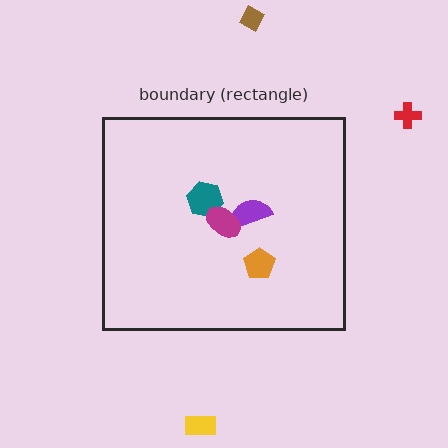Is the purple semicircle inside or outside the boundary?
Inside.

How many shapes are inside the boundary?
4 inside, 3 outside.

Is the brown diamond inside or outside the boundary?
Outside.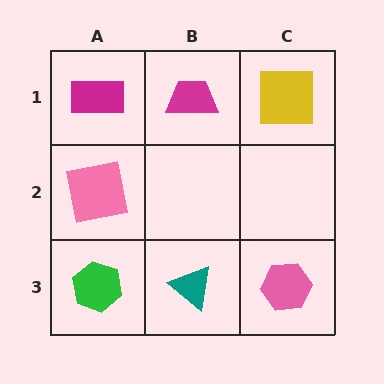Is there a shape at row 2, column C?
No, that cell is empty.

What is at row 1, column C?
A yellow square.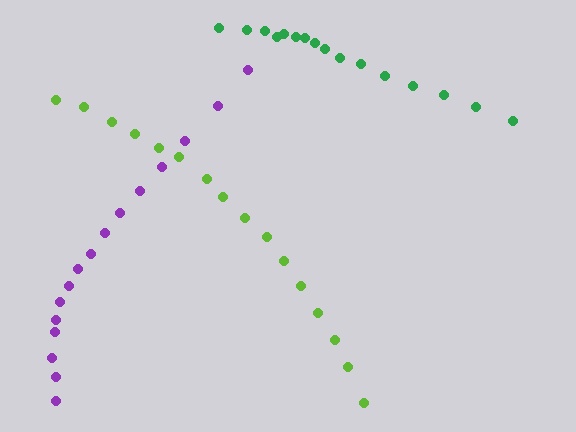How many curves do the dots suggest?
There are 3 distinct paths.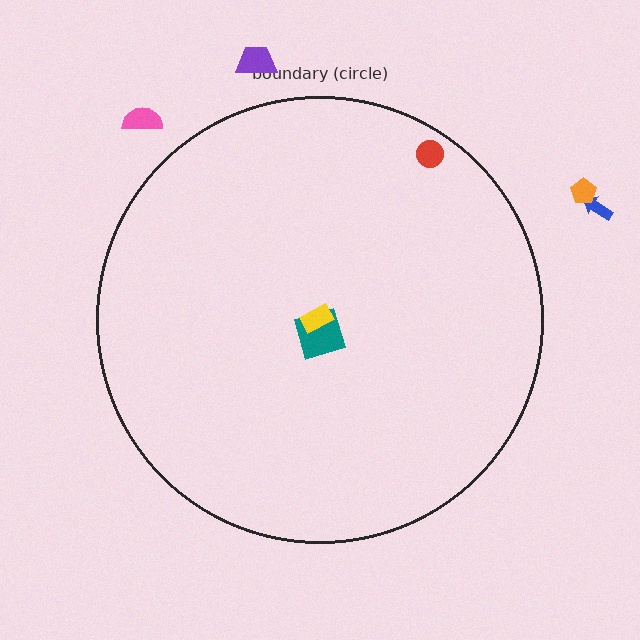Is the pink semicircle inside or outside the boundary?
Outside.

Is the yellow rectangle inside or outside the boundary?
Inside.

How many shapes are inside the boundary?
3 inside, 4 outside.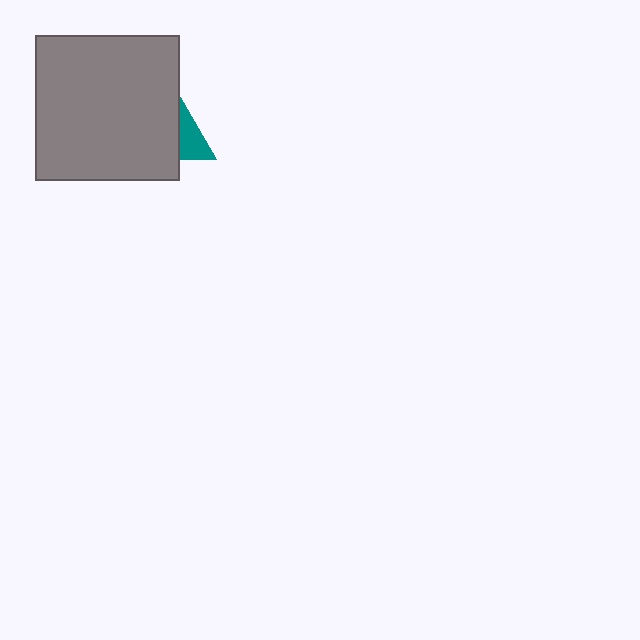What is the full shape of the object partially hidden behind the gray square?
The partially hidden object is a teal triangle.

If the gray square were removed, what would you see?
You would see the complete teal triangle.